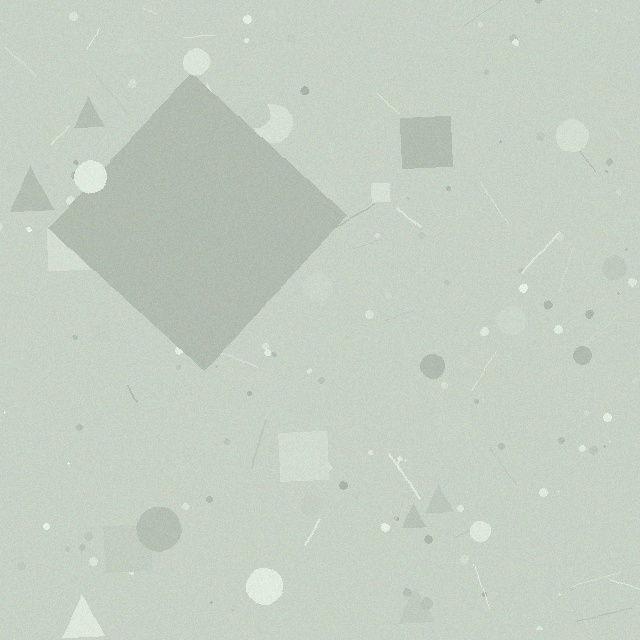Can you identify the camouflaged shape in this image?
The camouflaged shape is a diamond.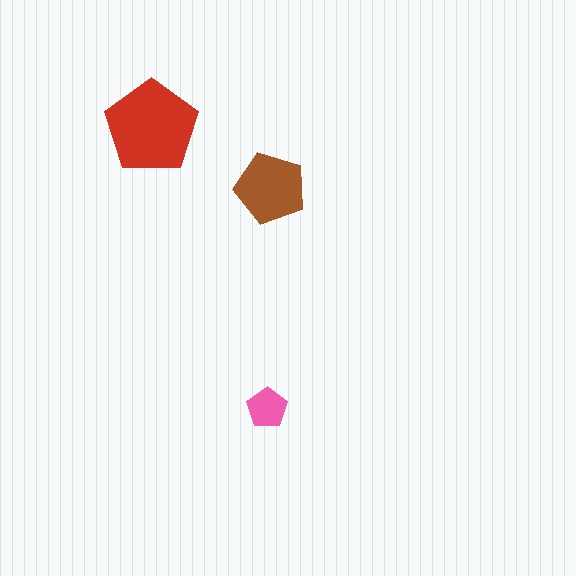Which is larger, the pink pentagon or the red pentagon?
The red one.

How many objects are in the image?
There are 3 objects in the image.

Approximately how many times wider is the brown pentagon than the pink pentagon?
About 2 times wider.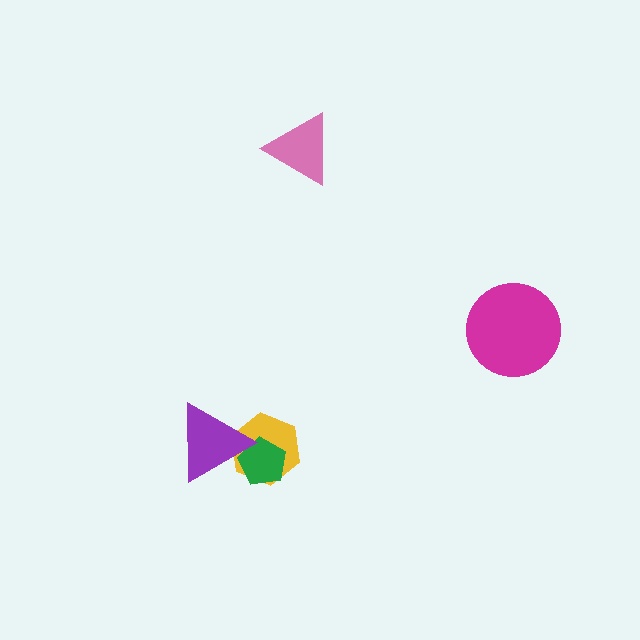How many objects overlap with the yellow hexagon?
2 objects overlap with the yellow hexagon.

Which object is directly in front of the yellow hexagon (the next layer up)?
The green pentagon is directly in front of the yellow hexagon.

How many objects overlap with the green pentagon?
2 objects overlap with the green pentagon.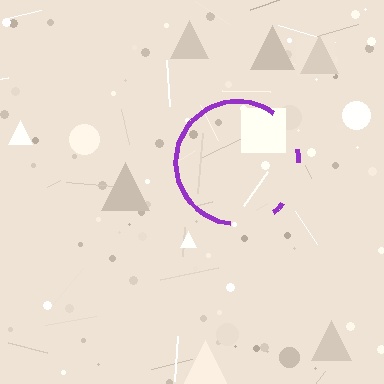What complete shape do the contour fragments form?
The contour fragments form a circle.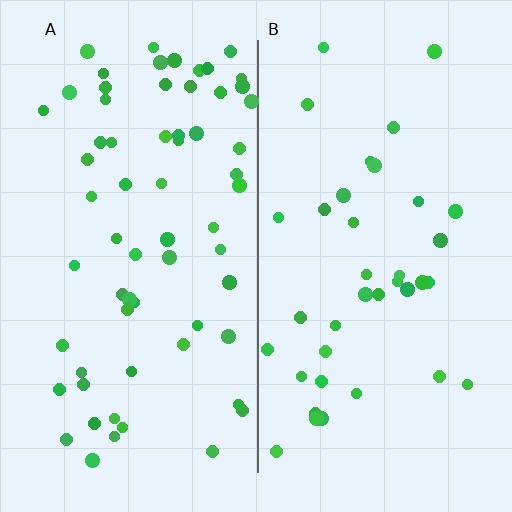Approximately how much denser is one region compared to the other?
Approximately 1.7× — region A over region B.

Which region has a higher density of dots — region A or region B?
A (the left).